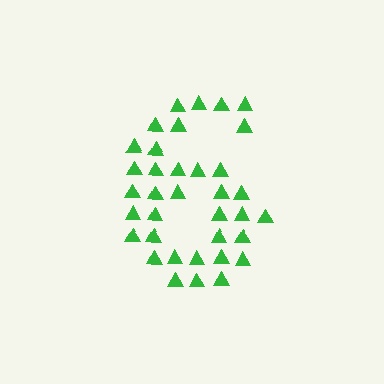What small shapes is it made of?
It is made of small triangles.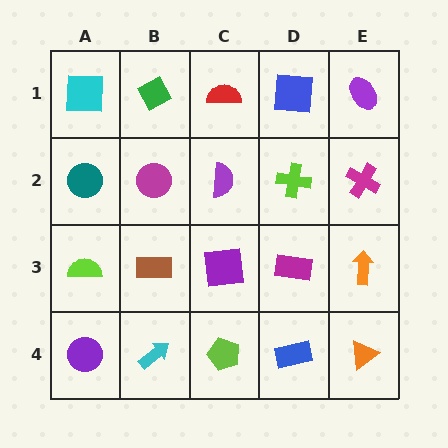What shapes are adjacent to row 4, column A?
A lime semicircle (row 3, column A), a cyan arrow (row 4, column B).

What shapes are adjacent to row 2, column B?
A green diamond (row 1, column B), a brown rectangle (row 3, column B), a teal circle (row 2, column A), a purple semicircle (row 2, column C).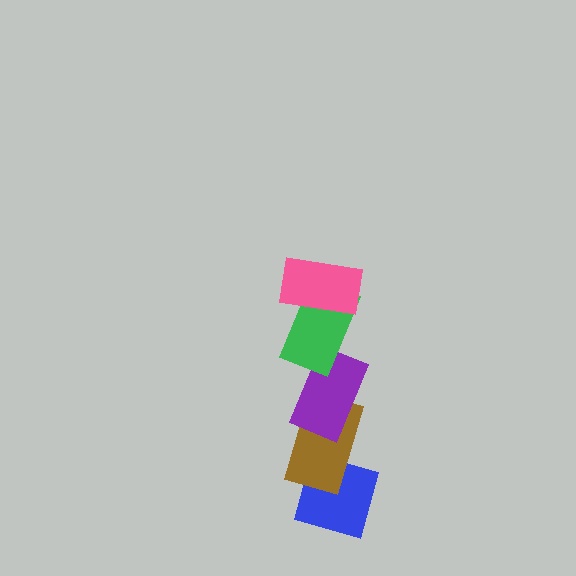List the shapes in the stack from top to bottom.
From top to bottom: the pink rectangle, the green rectangle, the purple rectangle, the brown rectangle, the blue diamond.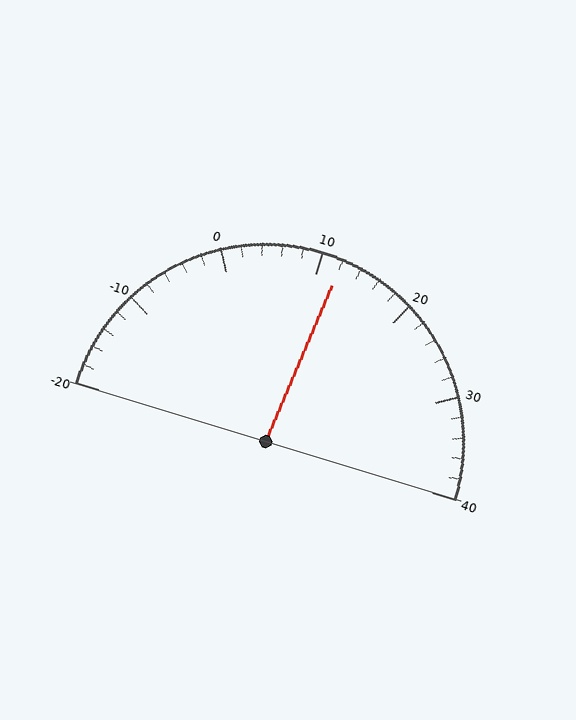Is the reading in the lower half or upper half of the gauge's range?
The reading is in the upper half of the range (-20 to 40).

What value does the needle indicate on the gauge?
The needle indicates approximately 12.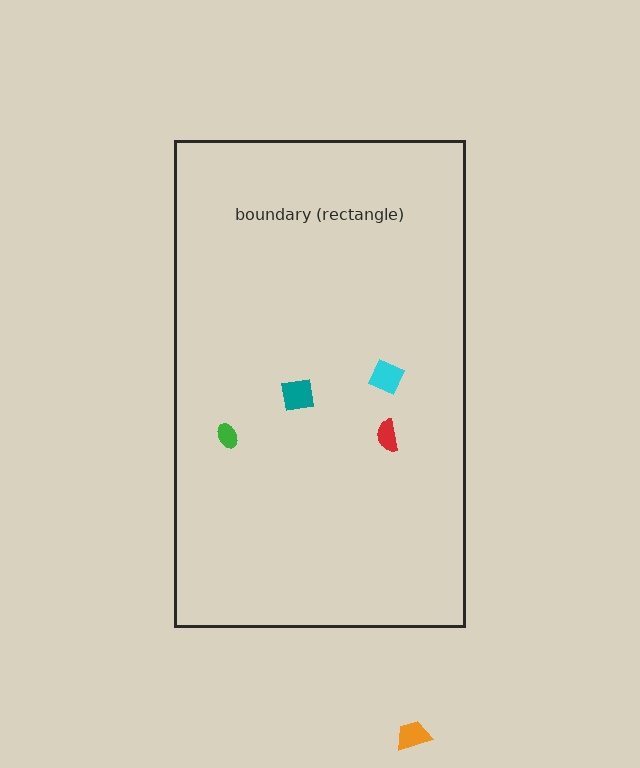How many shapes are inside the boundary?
4 inside, 1 outside.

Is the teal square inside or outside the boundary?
Inside.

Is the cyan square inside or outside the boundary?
Inside.